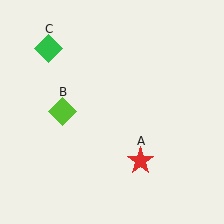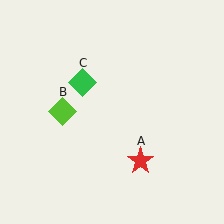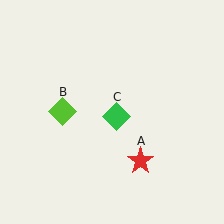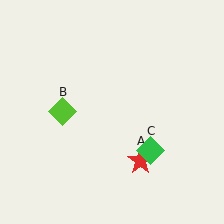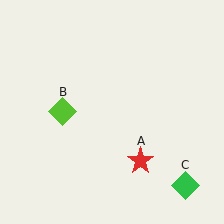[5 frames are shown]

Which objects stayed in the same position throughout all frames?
Red star (object A) and lime diamond (object B) remained stationary.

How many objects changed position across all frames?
1 object changed position: green diamond (object C).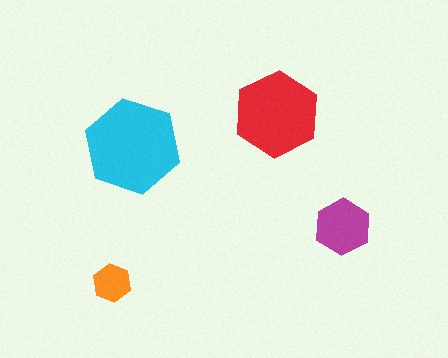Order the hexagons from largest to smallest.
the cyan one, the red one, the magenta one, the orange one.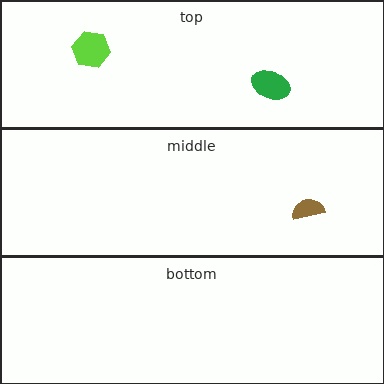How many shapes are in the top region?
2.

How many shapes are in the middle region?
1.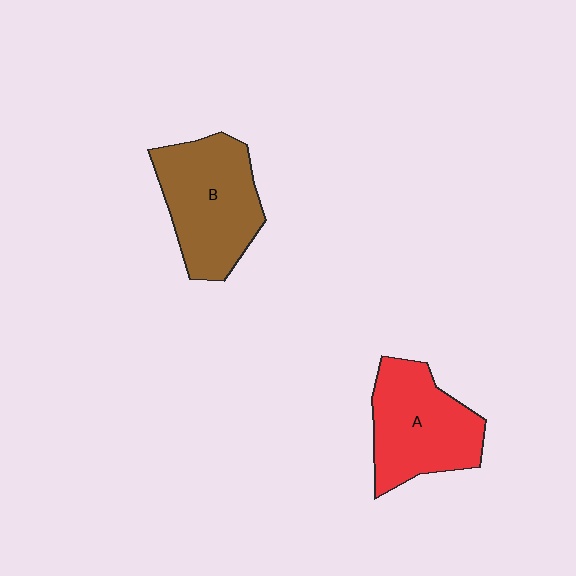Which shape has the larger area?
Shape B (brown).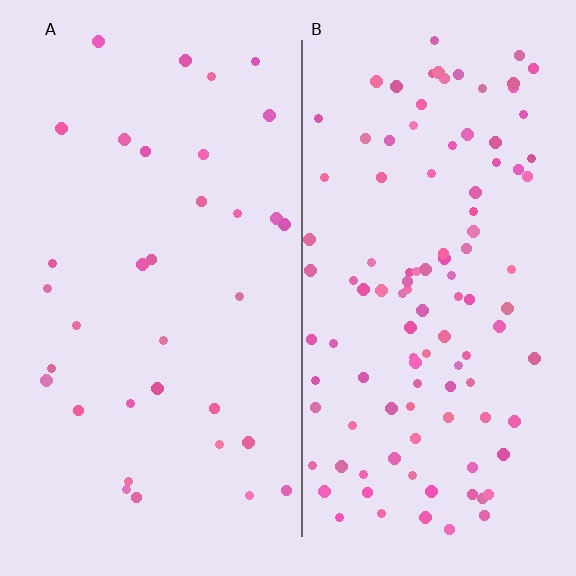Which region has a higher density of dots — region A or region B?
B (the right).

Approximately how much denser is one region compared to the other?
Approximately 3.2× — region B over region A.